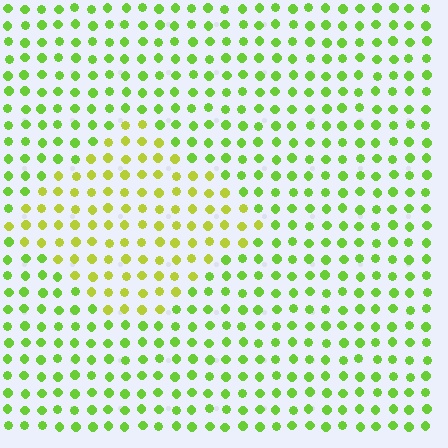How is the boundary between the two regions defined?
The boundary is defined purely by a slight shift in hue (about 30 degrees). Spacing, size, and orientation are identical on both sides.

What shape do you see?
I see a diamond.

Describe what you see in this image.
The image is filled with small lime elements in a uniform arrangement. A diamond-shaped region is visible where the elements are tinted to a slightly different hue, forming a subtle color boundary.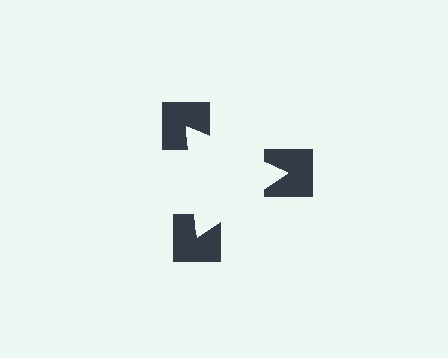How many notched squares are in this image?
There are 3 — one at each vertex of the illusory triangle.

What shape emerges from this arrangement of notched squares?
An illusory triangle — its edges are inferred from the aligned wedge cuts in the notched squares, not physically drawn.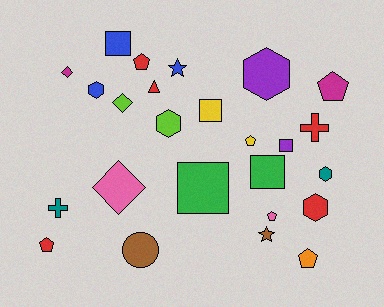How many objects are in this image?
There are 25 objects.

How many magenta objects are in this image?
There are 2 magenta objects.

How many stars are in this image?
There are 2 stars.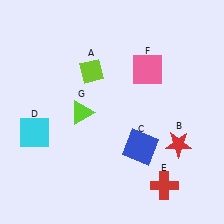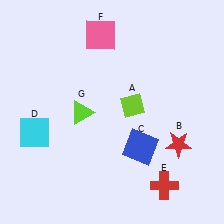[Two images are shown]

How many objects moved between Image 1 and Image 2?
2 objects moved between the two images.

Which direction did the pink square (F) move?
The pink square (F) moved left.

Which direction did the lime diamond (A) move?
The lime diamond (A) moved right.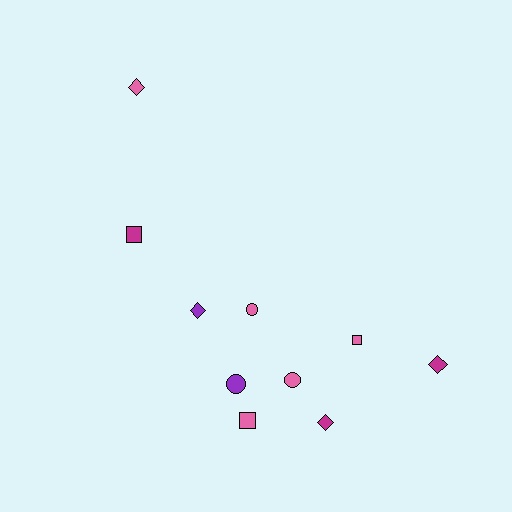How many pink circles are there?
There are 2 pink circles.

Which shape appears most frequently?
Diamond, with 4 objects.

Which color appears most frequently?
Pink, with 5 objects.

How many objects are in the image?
There are 10 objects.